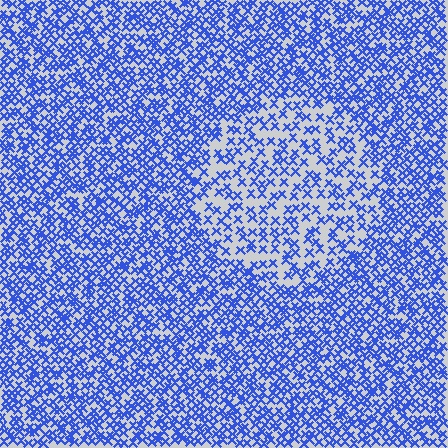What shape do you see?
I see a circle.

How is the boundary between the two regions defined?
The boundary is defined by a change in element density (approximately 1.9x ratio). All elements are the same color, size, and shape.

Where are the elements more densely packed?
The elements are more densely packed outside the circle boundary.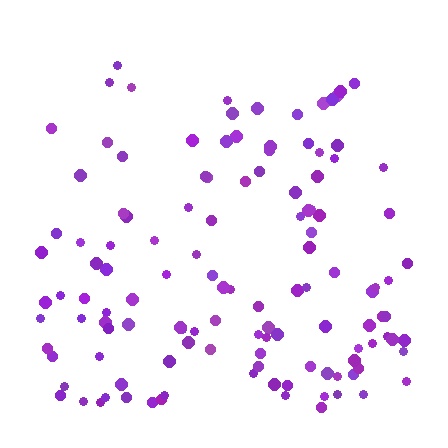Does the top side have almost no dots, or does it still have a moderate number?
Still a moderate number, just noticeably fewer than the bottom.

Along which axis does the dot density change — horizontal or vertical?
Vertical.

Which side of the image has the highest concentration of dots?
The bottom.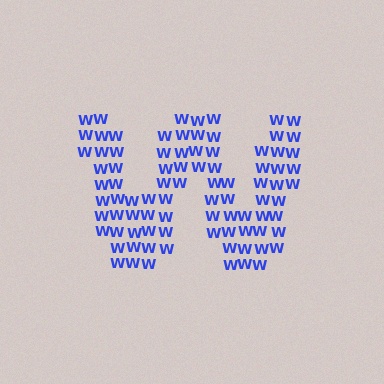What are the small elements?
The small elements are letter W's.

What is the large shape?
The large shape is the letter W.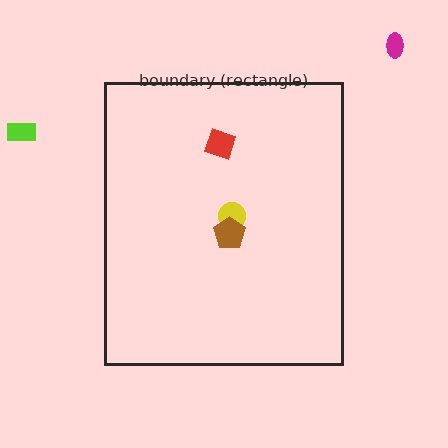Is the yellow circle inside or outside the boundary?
Inside.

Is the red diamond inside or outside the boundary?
Inside.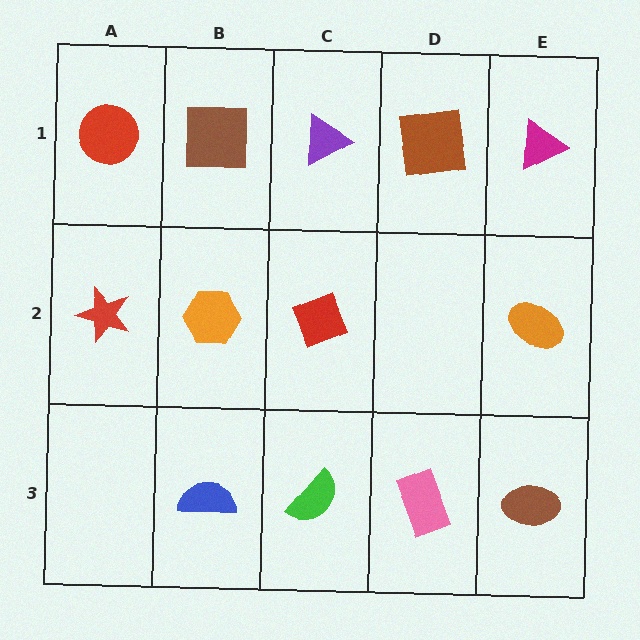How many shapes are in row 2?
4 shapes.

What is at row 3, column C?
A green semicircle.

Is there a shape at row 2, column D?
No, that cell is empty.